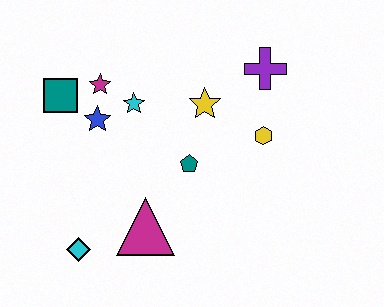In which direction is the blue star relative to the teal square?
The blue star is to the right of the teal square.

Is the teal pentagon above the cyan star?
No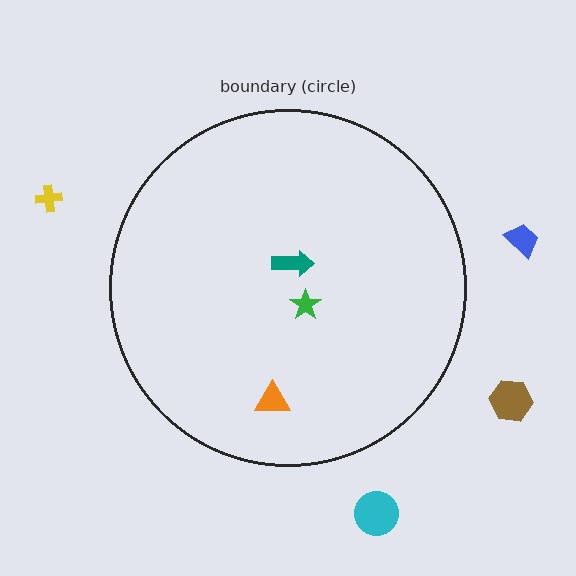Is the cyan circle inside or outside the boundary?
Outside.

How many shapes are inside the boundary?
3 inside, 4 outside.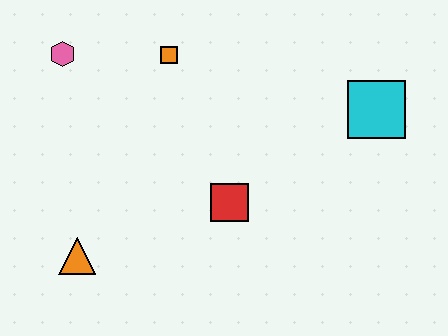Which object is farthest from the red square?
The pink hexagon is farthest from the red square.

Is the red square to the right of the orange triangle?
Yes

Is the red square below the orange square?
Yes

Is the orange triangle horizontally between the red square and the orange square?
No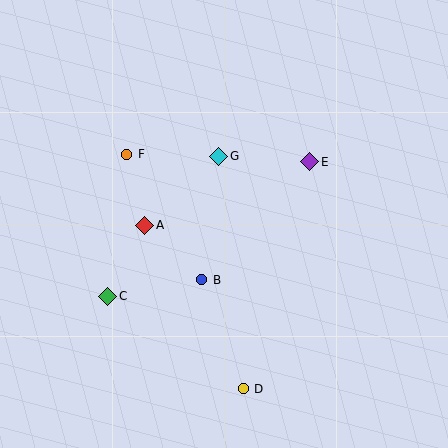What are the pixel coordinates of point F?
Point F is at (127, 154).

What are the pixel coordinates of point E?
Point E is at (310, 162).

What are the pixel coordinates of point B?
Point B is at (202, 280).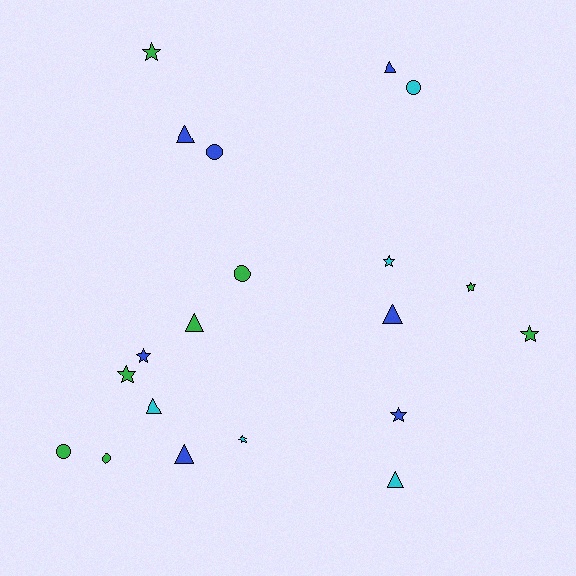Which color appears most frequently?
Green, with 8 objects.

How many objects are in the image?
There are 20 objects.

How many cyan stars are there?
There are 2 cyan stars.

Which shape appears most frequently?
Star, with 8 objects.